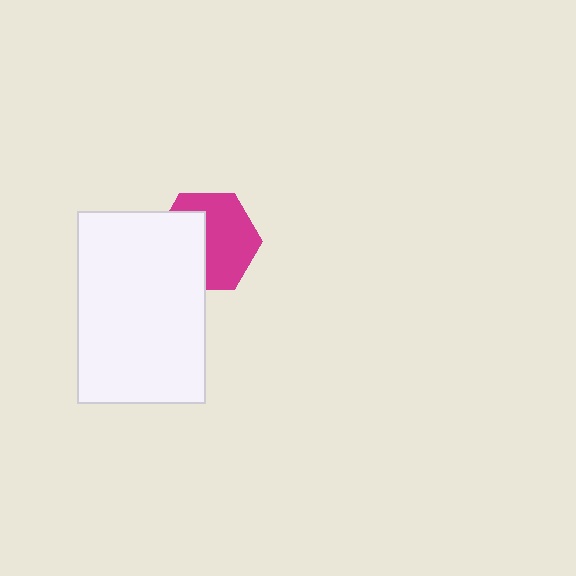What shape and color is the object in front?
The object in front is a white rectangle.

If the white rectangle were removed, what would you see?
You would see the complete magenta hexagon.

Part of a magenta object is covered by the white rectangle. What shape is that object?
It is a hexagon.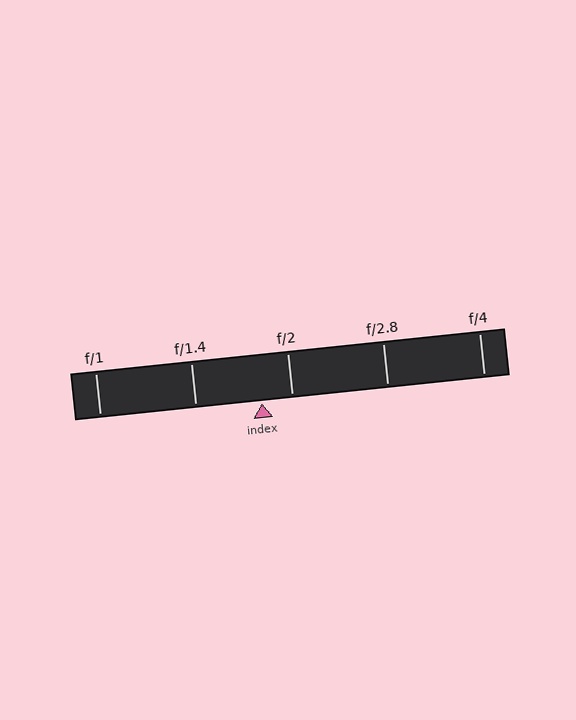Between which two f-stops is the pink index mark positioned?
The index mark is between f/1.4 and f/2.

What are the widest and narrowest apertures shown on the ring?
The widest aperture shown is f/1 and the narrowest is f/4.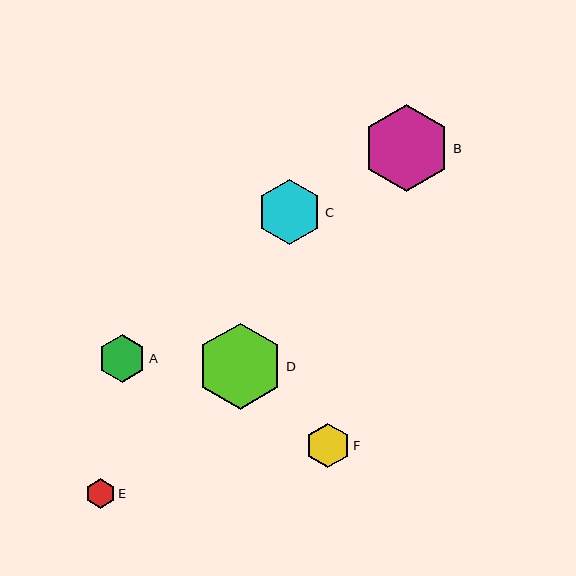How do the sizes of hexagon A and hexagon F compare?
Hexagon A and hexagon F are approximately the same size.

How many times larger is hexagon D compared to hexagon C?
Hexagon D is approximately 1.3 times the size of hexagon C.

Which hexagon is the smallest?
Hexagon E is the smallest with a size of approximately 29 pixels.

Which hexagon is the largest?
Hexagon B is the largest with a size of approximately 87 pixels.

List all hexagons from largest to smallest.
From largest to smallest: B, D, C, A, F, E.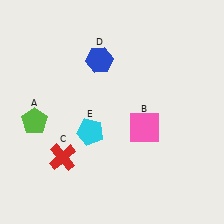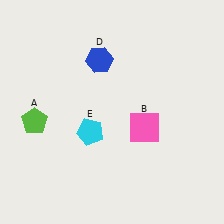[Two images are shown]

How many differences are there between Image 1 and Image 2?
There is 1 difference between the two images.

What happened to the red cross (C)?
The red cross (C) was removed in Image 2. It was in the bottom-left area of Image 1.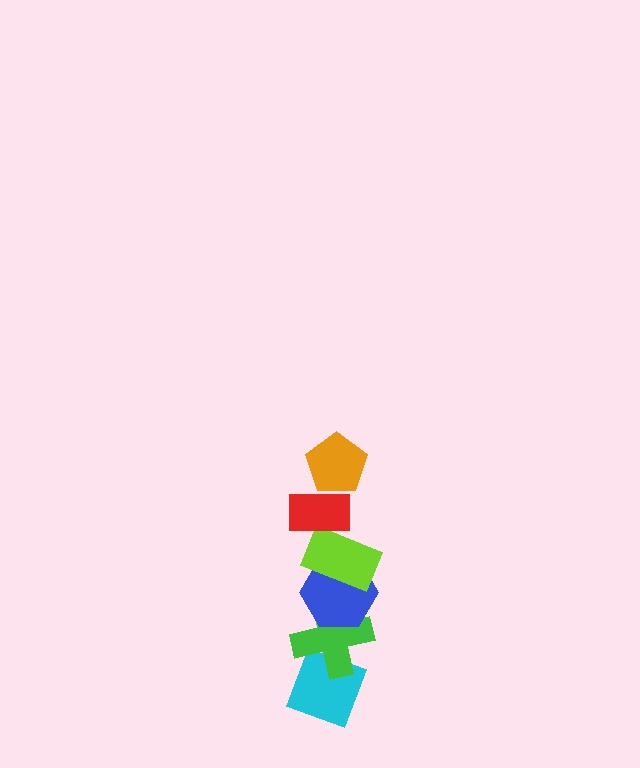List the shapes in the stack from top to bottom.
From top to bottom: the orange pentagon, the red rectangle, the lime rectangle, the blue hexagon, the green cross, the cyan diamond.